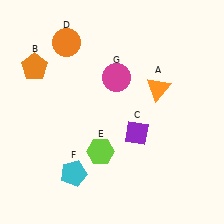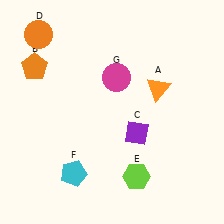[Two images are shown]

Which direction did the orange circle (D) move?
The orange circle (D) moved left.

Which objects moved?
The objects that moved are: the orange circle (D), the lime hexagon (E).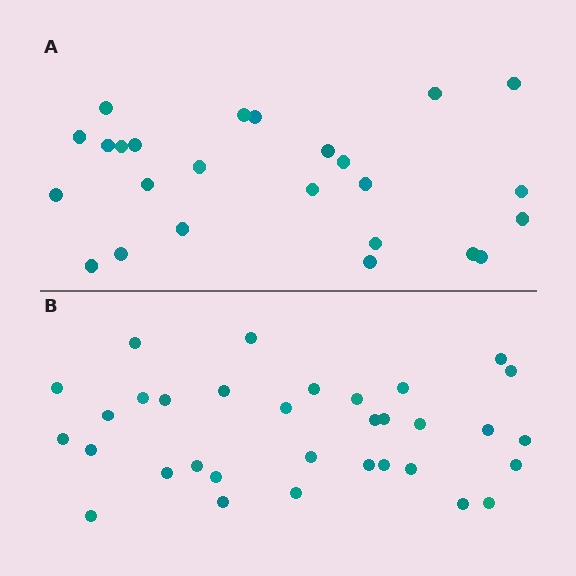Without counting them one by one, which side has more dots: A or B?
Region B (the bottom region) has more dots.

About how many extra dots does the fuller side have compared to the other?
Region B has roughly 8 or so more dots than region A.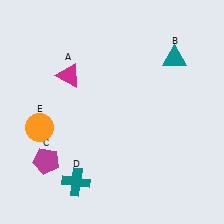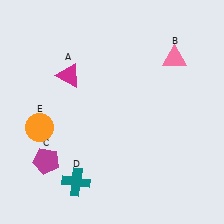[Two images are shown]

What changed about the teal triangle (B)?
In Image 1, B is teal. In Image 2, it changed to pink.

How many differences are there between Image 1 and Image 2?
There is 1 difference between the two images.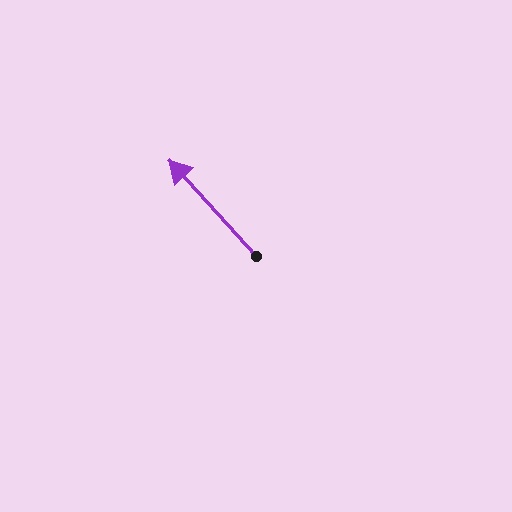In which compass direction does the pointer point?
Northwest.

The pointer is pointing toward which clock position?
Roughly 11 o'clock.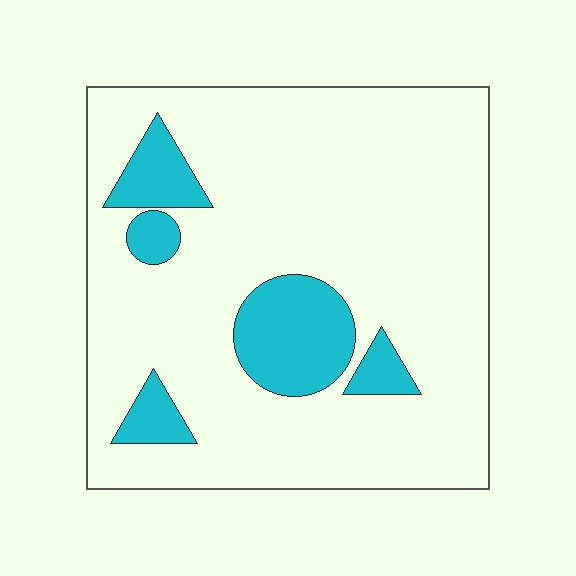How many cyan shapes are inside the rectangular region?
5.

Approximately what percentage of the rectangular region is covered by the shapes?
Approximately 15%.